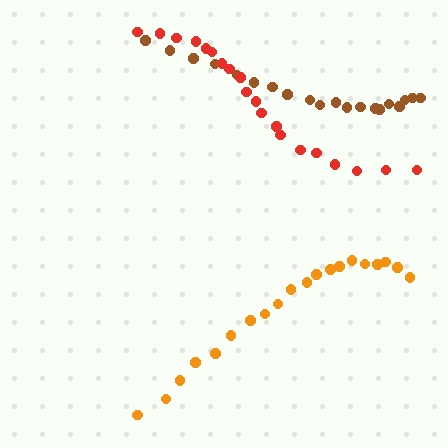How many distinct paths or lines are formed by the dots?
There are 3 distinct paths.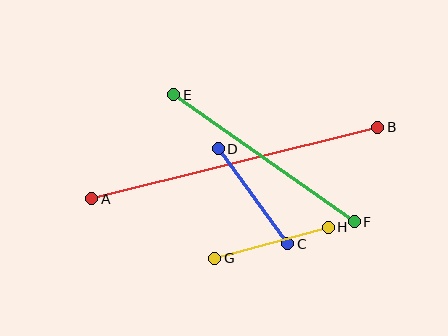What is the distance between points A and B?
The distance is approximately 295 pixels.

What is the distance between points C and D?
The distance is approximately 118 pixels.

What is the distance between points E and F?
The distance is approximately 221 pixels.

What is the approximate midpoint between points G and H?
The midpoint is at approximately (272, 243) pixels.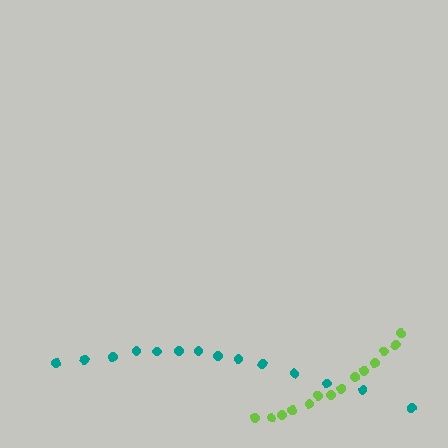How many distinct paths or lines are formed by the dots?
There are 2 distinct paths.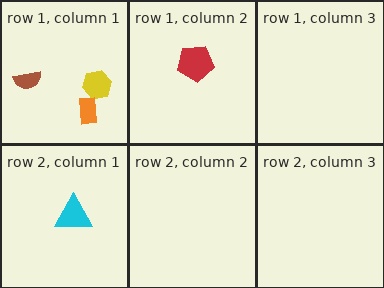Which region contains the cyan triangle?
The row 2, column 1 region.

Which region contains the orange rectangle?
The row 1, column 1 region.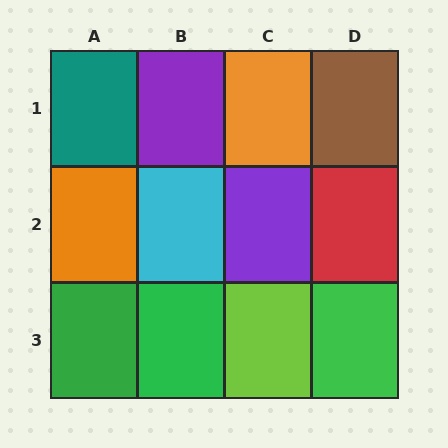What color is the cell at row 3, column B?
Green.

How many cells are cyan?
1 cell is cyan.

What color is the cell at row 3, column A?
Green.